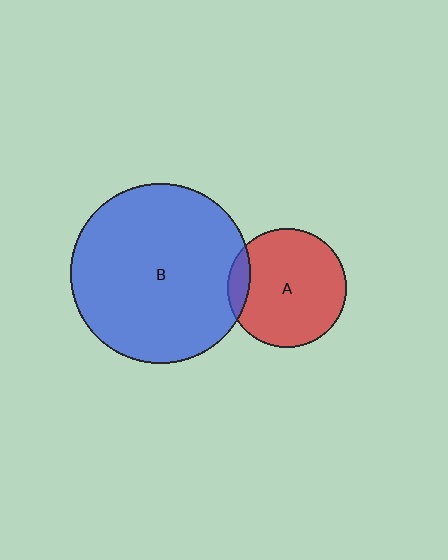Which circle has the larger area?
Circle B (blue).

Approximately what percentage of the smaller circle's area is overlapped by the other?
Approximately 10%.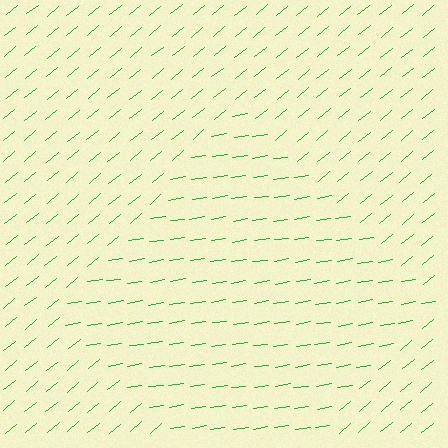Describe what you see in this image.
The image is filled with small green line segments. A diamond region in the image has lines oriented differently from the surrounding lines, creating a visible texture boundary.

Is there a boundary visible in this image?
Yes, there is a texture boundary formed by a change in line orientation.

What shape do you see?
I see a diamond.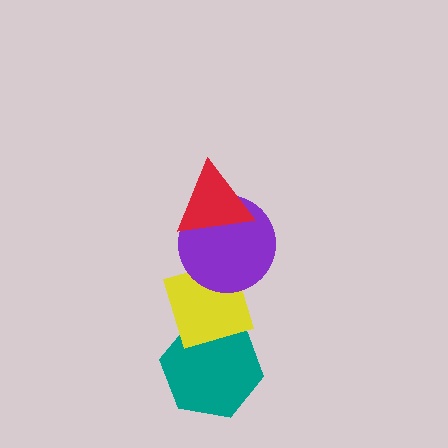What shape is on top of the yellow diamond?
The purple circle is on top of the yellow diamond.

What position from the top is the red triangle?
The red triangle is 1st from the top.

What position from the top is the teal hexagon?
The teal hexagon is 4th from the top.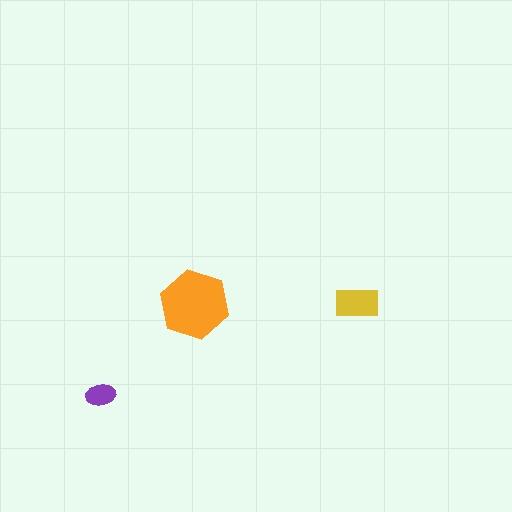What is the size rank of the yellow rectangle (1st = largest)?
2nd.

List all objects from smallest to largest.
The purple ellipse, the yellow rectangle, the orange hexagon.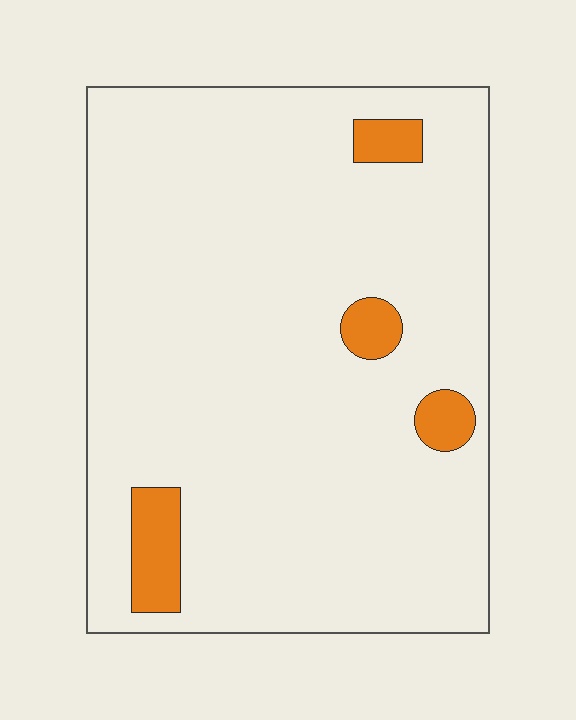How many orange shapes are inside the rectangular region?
4.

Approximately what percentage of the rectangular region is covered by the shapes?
Approximately 5%.